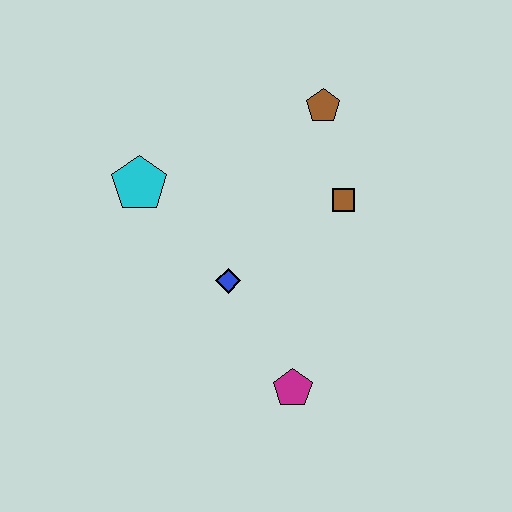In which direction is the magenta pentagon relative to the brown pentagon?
The magenta pentagon is below the brown pentagon.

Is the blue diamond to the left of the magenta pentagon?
Yes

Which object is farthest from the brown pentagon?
The magenta pentagon is farthest from the brown pentagon.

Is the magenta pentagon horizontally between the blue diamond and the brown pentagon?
Yes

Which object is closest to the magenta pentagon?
The blue diamond is closest to the magenta pentagon.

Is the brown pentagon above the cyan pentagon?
Yes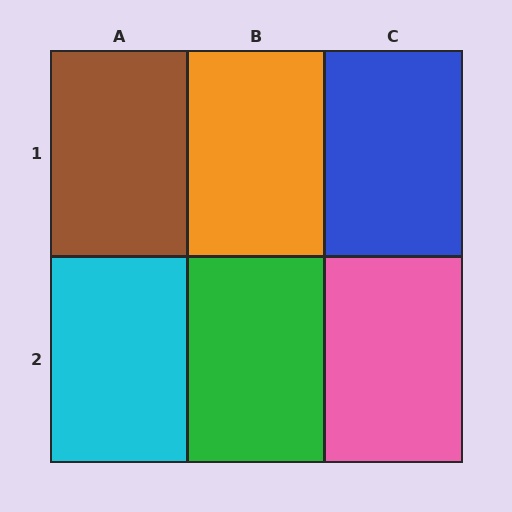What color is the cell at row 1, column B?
Orange.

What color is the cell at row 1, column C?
Blue.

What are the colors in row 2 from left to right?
Cyan, green, pink.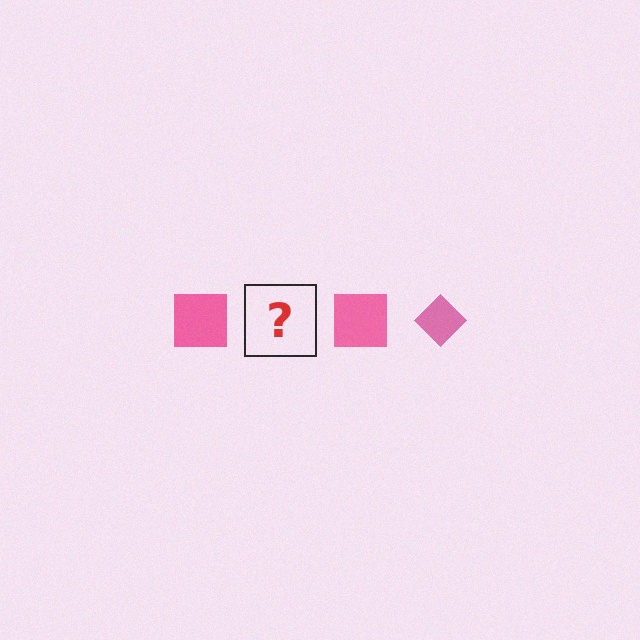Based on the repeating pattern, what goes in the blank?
The blank should be a pink diamond.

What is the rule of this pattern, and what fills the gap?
The rule is that the pattern cycles through square, diamond shapes in pink. The gap should be filled with a pink diamond.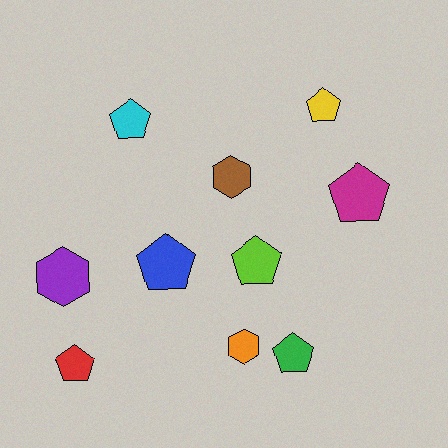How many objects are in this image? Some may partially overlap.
There are 10 objects.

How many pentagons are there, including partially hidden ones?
There are 7 pentagons.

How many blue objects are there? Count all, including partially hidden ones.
There is 1 blue object.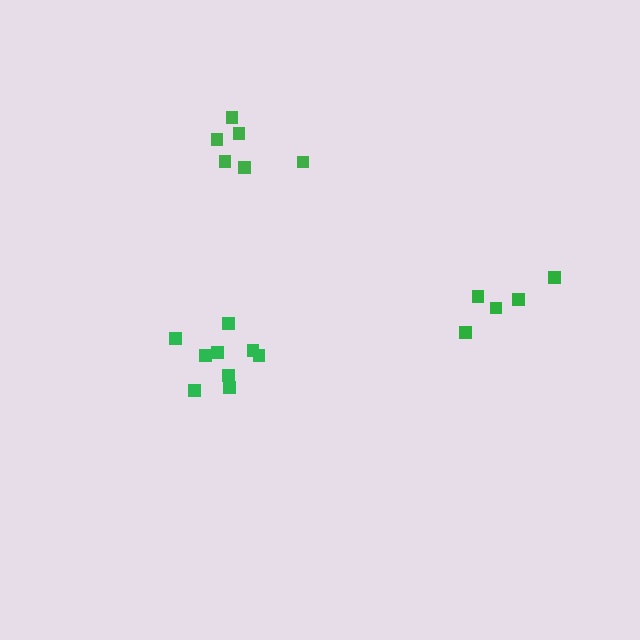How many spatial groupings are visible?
There are 3 spatial groupings.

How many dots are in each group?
Group 1: 10 dots, Group 2: 6 dots, Group 3: 5 dots (21 total).